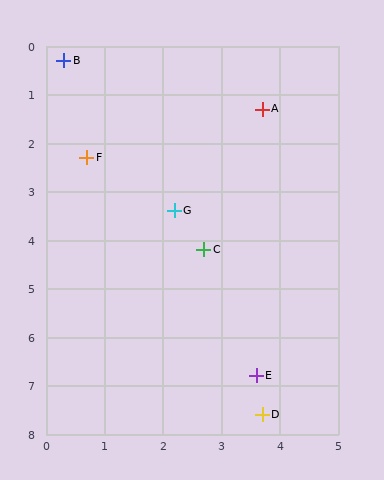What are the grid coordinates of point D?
Point D is at approximately (3.7, 7.6).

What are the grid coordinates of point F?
Point F is at approximately (0.7, 2.3).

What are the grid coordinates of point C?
Point C is at approximately (2.7, 4.2).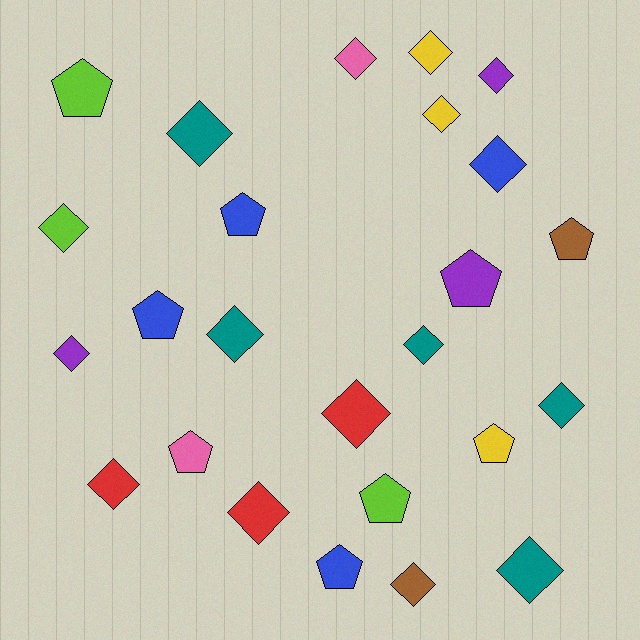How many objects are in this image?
There are 25 objects.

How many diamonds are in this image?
There are 16 diamonds.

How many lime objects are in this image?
There are 3 lime objects.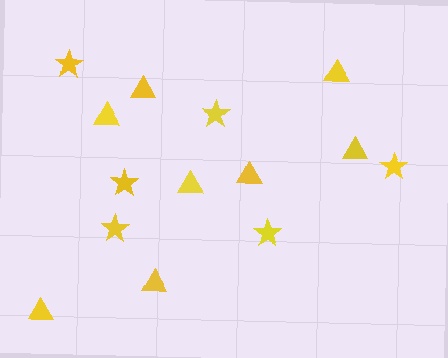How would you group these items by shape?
There are 2 groups: one group of stars (6) and one group of triangles (8).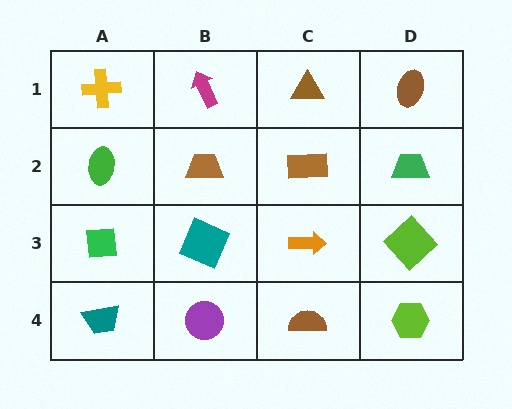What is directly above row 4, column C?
An orange arrow.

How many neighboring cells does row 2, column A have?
3.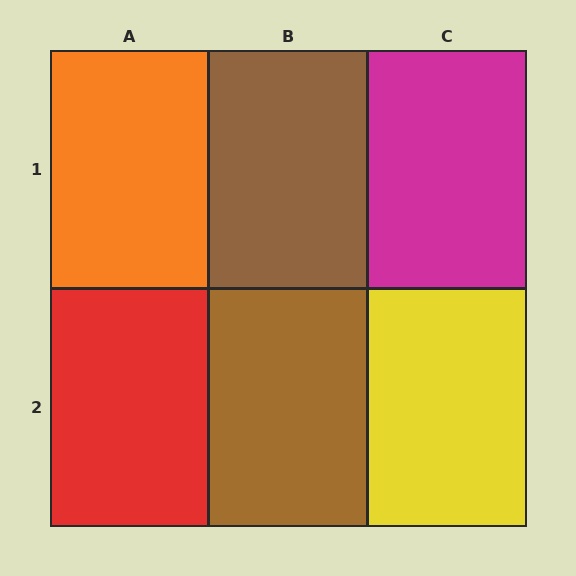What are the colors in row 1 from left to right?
Orange, brown, magenta.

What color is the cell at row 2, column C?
Yellow.